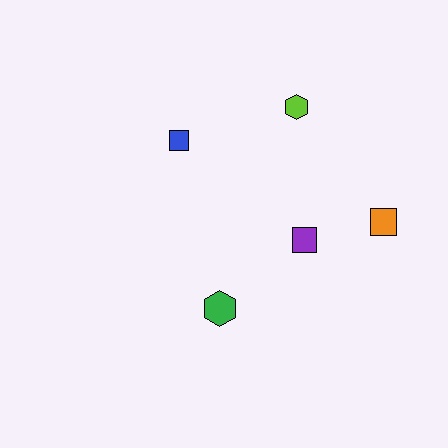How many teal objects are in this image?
There are no teal objects.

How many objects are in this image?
There are 5 objects.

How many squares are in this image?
There are 3 squares.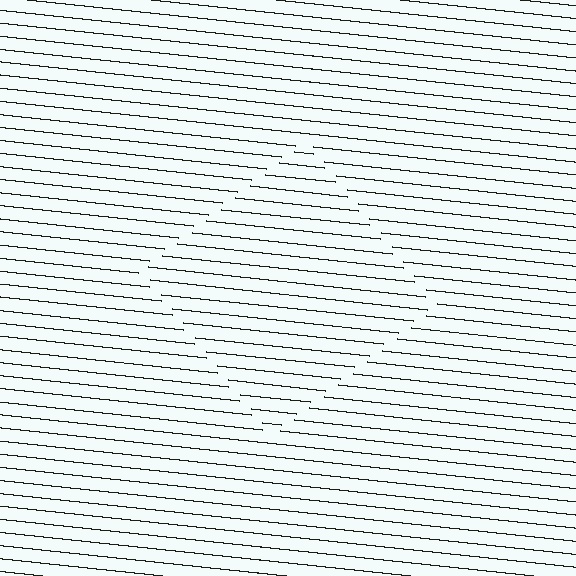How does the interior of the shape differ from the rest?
The interior of the shape contains the same grating, shifted by half a period — the contour is defined by the phase discontinuity where line-ends from the inner and outer gratings abut.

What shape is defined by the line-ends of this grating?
An illusory square. The interior of the shape contains the same grating, shifted by half a period — the contour is defined by the phase discontinuity where line-ends from the inner and outer gratings abut.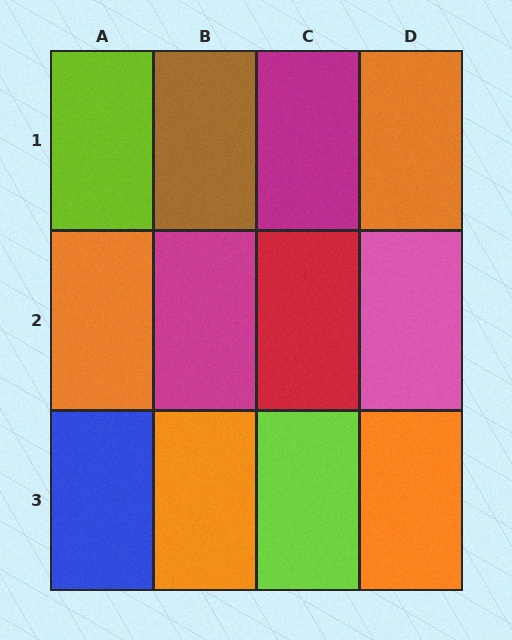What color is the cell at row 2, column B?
Magenta.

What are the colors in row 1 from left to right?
Lime, brown, magenta, orange.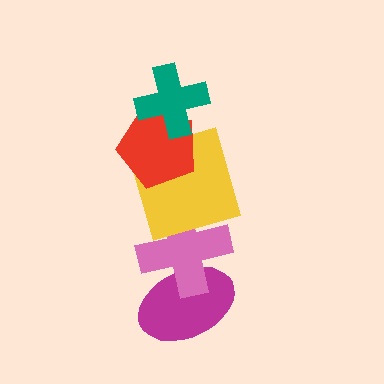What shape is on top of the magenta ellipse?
The pink cross is on top of the magenta ellipse.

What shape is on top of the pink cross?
The yellow square is on top of the pink cross.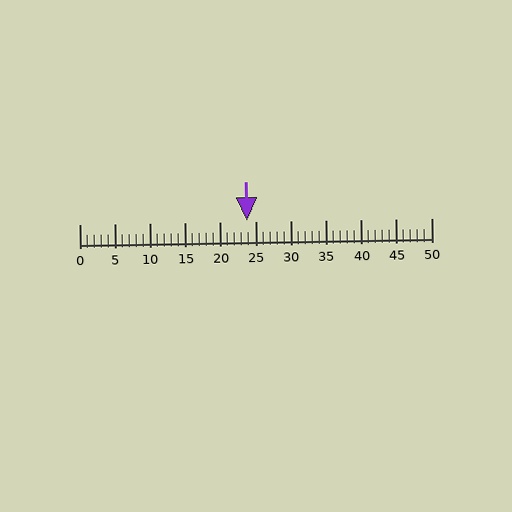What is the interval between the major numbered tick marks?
The major tick marks are spaced 5 units apart.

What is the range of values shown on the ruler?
The ruler shows values from 0 to 50.